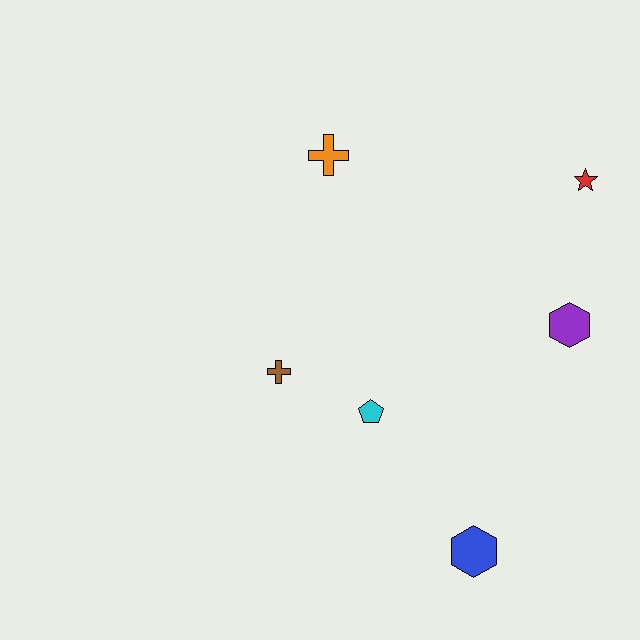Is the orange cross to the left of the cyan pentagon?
Yes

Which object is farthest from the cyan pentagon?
The red star is farthest from the cyan pentagon.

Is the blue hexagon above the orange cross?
No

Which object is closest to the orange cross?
The brown cross is closest to the orange cross.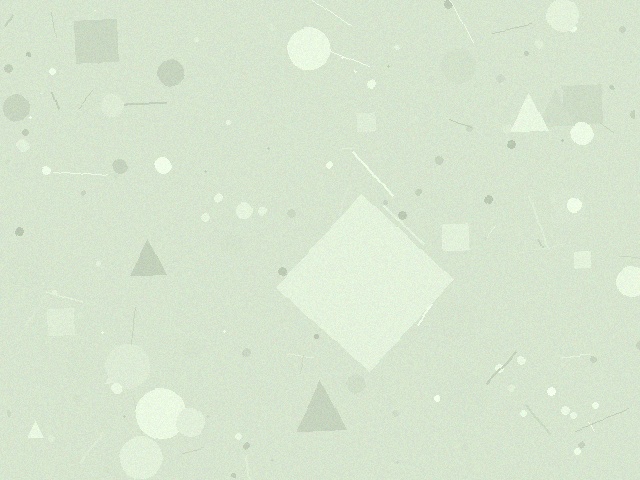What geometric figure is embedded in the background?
A diamond is embedded in the background.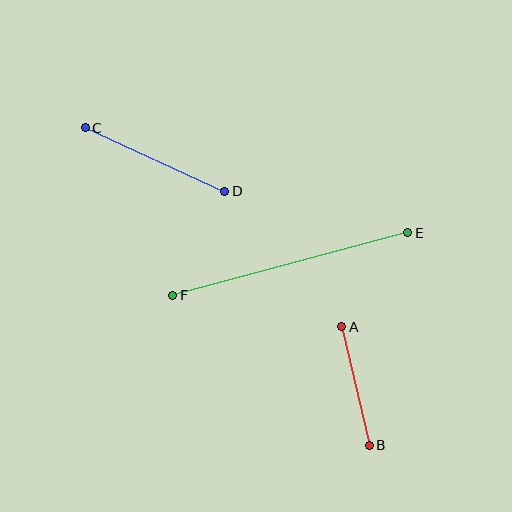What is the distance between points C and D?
The distance is approximately 153 pixels.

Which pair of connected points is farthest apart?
Points E and F are farthest apart.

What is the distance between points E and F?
The distance is approximately 243 pixels.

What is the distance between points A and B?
The distance is approximately 122 pixels.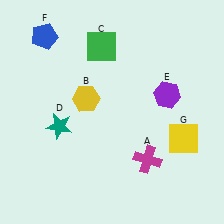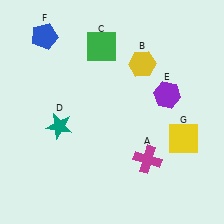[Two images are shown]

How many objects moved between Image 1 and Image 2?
1 object moved between the two images.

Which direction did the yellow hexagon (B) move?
The yellow hexagon (B) moved right.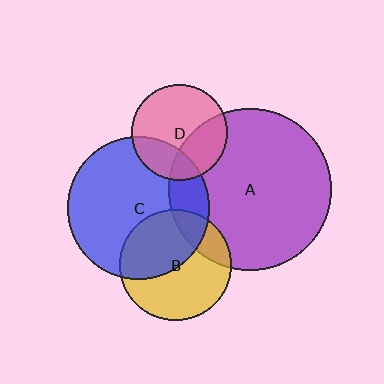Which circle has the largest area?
Circle A (purple).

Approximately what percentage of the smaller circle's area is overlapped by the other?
Approximately 35%.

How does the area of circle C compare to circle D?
Approximately 2.2 times.